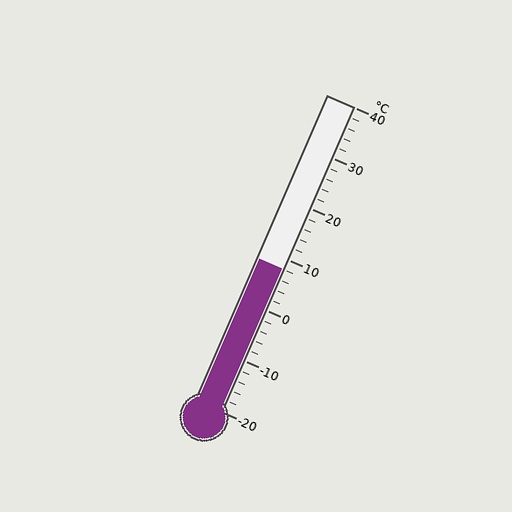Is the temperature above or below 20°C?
The temperature is below 20°C.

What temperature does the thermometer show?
The thermometer shows approximately 8°C.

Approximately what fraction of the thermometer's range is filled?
The thermometer is filled to approximately 45% of its range.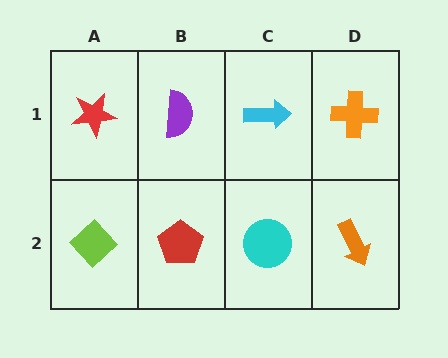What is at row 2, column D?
An orange arrow.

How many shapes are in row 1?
4 shapes.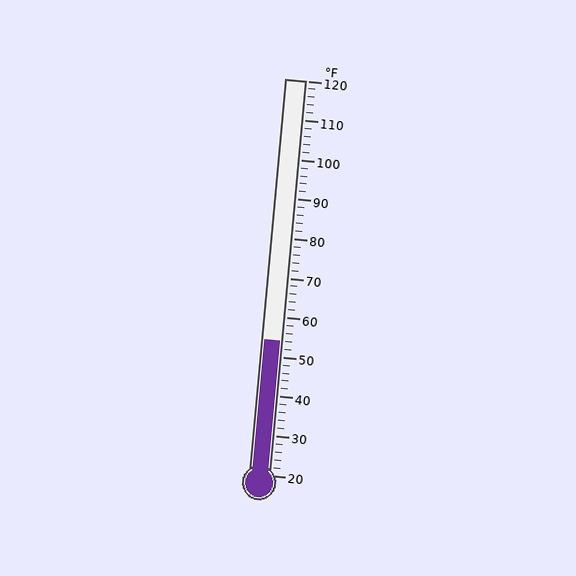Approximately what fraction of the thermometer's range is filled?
The thermometer is filled to approximately 35% of its range.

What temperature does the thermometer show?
The thermometer shows approximately 54°F.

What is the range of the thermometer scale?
The thermometer scale ranges from 20°F to 120°F.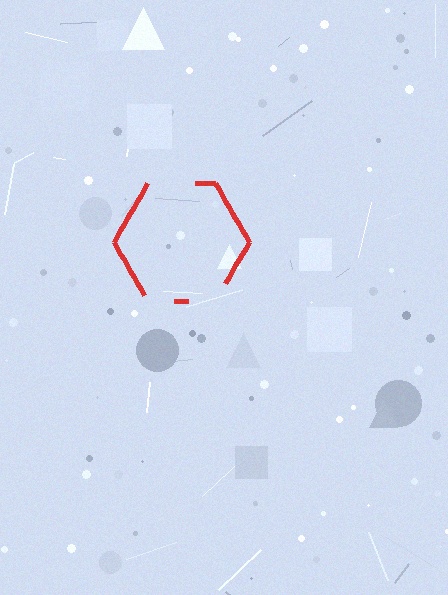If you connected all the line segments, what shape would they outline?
They would outline a hexagon.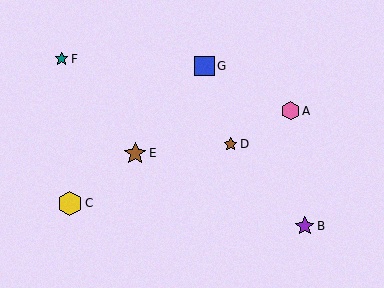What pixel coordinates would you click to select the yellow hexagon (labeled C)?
Click at (70, 203) to select the yellow hexagon C.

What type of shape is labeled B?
Shape B is a purple star.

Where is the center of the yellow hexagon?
The center of the yellow hexagon is at (70, 203).